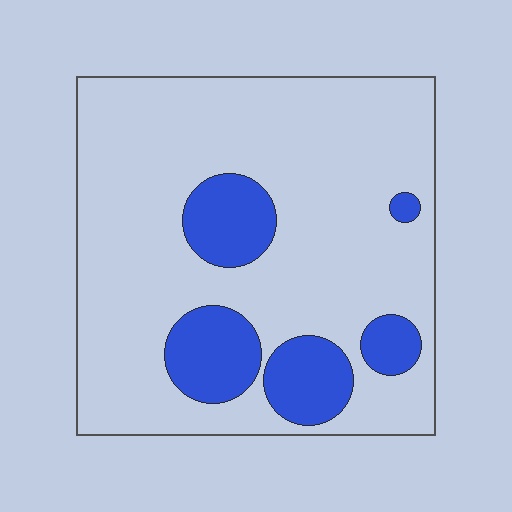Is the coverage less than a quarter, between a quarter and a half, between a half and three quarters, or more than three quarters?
Less than a quarter.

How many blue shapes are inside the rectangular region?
5.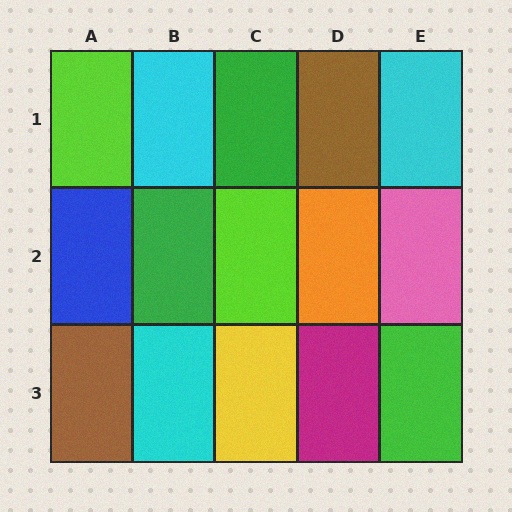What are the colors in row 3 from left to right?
Brown, cyan, yellow, magenta, green.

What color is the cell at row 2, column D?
Orange.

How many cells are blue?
1 cell is blue.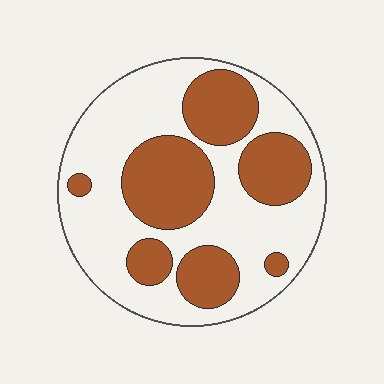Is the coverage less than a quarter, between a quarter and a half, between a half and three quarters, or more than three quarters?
Between a quarter and a half.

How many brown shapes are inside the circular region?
7.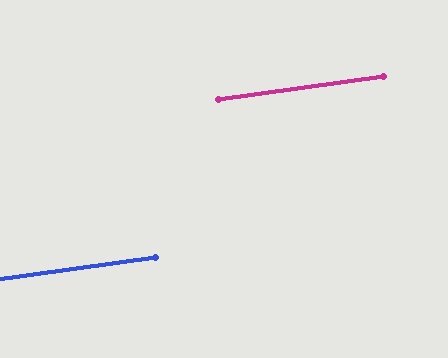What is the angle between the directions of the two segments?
Approximately 0 degrees.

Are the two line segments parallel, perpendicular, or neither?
Parallel — their directions differ by only 0.1°.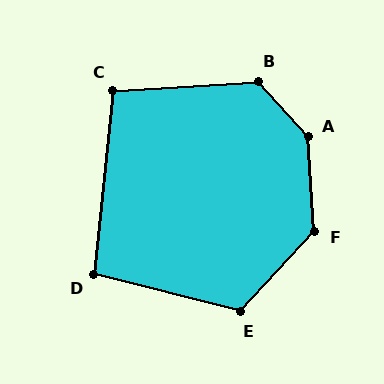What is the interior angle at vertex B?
Approximately 129 degrees (obtuse).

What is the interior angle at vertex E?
Approximately 119 degrees (obtuse).